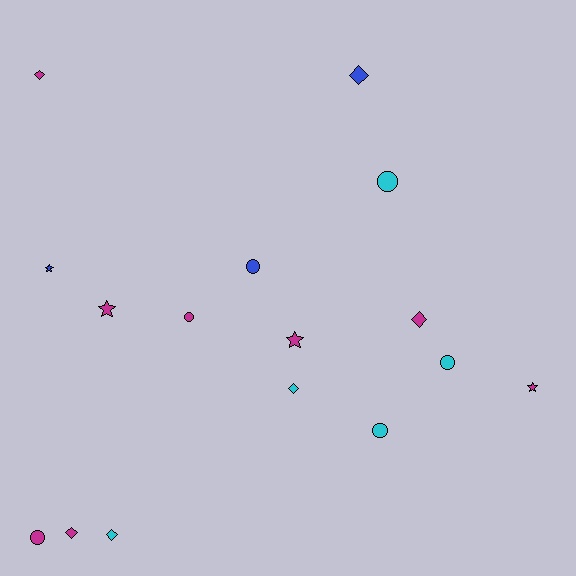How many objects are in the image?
There are 16 objects.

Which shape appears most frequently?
Diamond, with 6 objects.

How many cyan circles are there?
There are 3 cyan circles.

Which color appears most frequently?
Magenta, with 8 objects.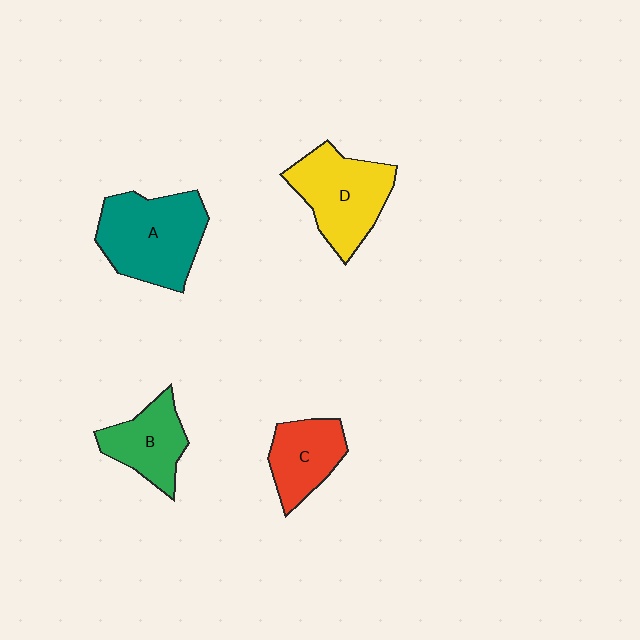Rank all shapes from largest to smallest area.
From largest to smallest: A (teal), D (yellow), B (green), C (red).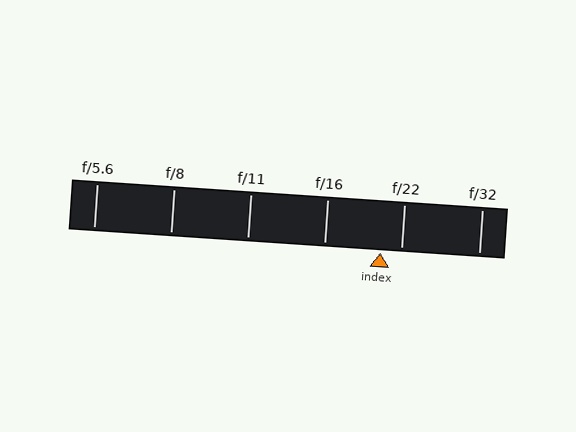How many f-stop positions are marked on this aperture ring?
There are 6 f-stop positions marked.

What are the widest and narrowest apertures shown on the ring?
The widest aperture shown is f/5.6 and the narrowest is f/32.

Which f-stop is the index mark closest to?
The index mark is closest to f/22.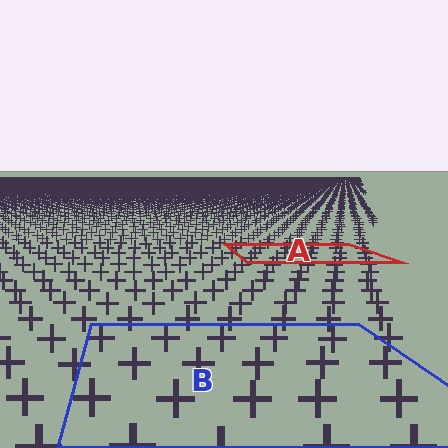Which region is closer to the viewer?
Region B is closer. The texture elements there are larger and more spread out.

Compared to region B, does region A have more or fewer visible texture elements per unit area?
Region A has more texture elements per unit area — they are packed more densely because it is farther away.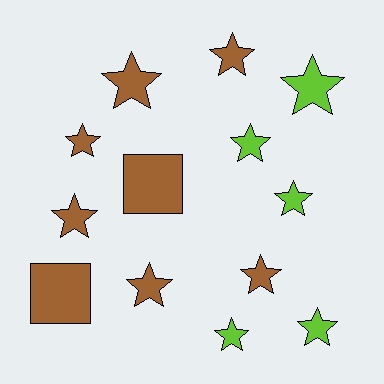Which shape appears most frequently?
Star, with 11 objects.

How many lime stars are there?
There are 5 lime stars.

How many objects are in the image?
There are 13 objects.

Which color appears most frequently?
Brown, with 8 objects.